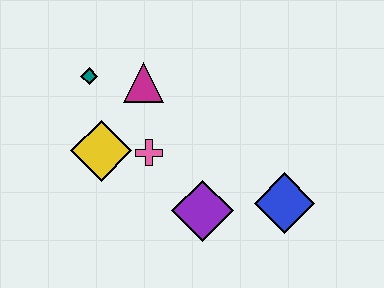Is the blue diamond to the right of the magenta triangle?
Yes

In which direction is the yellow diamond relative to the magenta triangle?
The yellow diamond is below the magenta triangle.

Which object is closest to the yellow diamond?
The pink cross is closest to the yellow diamond.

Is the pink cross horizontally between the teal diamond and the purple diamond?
Yes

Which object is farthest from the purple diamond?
The teal diamond is farthest from the purple diamond.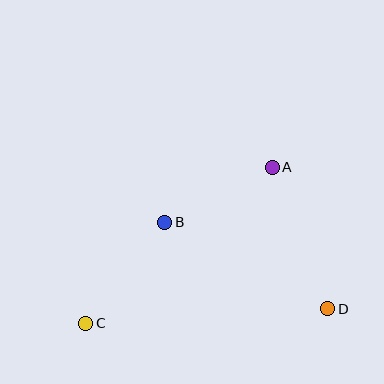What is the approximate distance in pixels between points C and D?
The distance between C and D is approximately 242 pixels.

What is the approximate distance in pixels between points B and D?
The distance between B and D is approximately 184 pixels.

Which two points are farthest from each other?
Points A and C are farthest from each other.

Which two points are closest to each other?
Points A and B are closest to each other.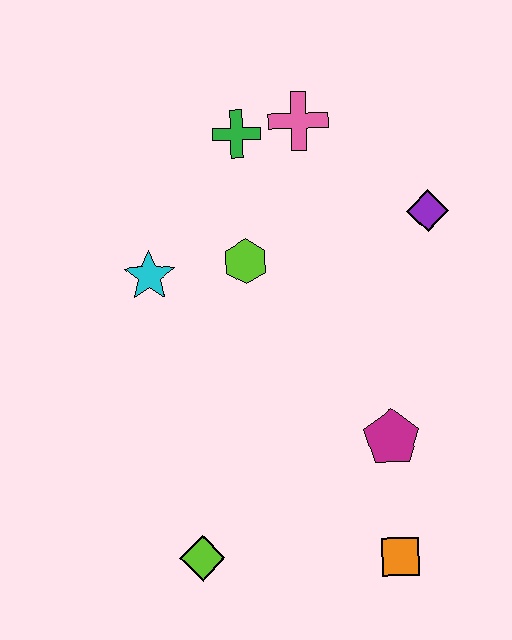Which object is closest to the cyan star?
The lime hexagon is closest to the cyan star.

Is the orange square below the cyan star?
Yes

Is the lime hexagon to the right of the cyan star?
Yes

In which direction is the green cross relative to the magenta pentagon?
The green cross is above the magenta pentagon.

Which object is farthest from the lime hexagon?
The orange square is farthest from the lime hexagon.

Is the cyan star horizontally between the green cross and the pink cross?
No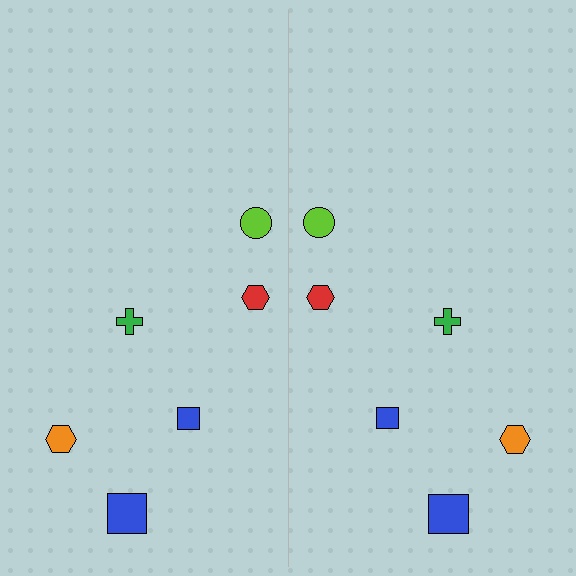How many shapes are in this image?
There are 12 shapes in this image.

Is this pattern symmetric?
Yes, this pattern has bilateral (reflection) symmetry.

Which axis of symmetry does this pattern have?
The pattern has a vertical axis of symmetry running through the center of the image.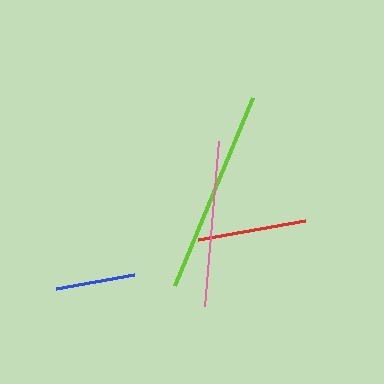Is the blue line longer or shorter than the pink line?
The pink line is longer than the blue line.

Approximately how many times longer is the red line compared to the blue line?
The red line is approximately 1.4 times the length of the blue line.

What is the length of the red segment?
The red segment is approximately 108 pixels long.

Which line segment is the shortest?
The blue line is the shortest at approximately 80 pixels.